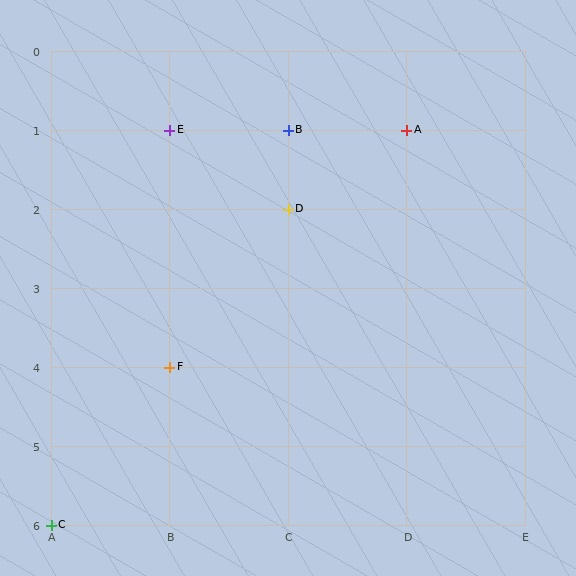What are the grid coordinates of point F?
Point F is at grid coordinates (B, 4).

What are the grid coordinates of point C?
Point C is at grid coordinates (A, 6).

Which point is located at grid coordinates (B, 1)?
Point E is at (B, 1).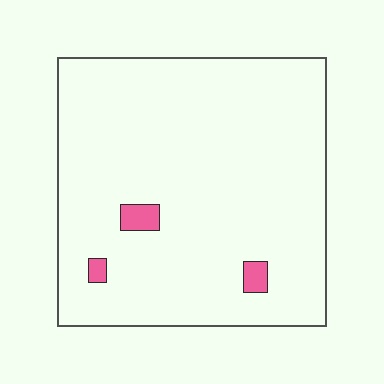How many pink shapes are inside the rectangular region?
3.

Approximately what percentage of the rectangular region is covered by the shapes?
Approximately 5%.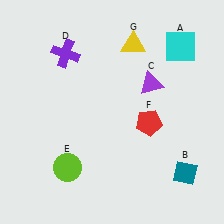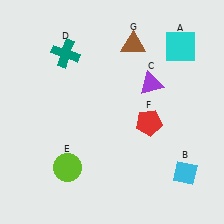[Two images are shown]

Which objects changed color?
B changed from teal to cyan. D changed from purple to teal. G changed from yellow to brown.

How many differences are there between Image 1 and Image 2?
There are 3 differences between the two images.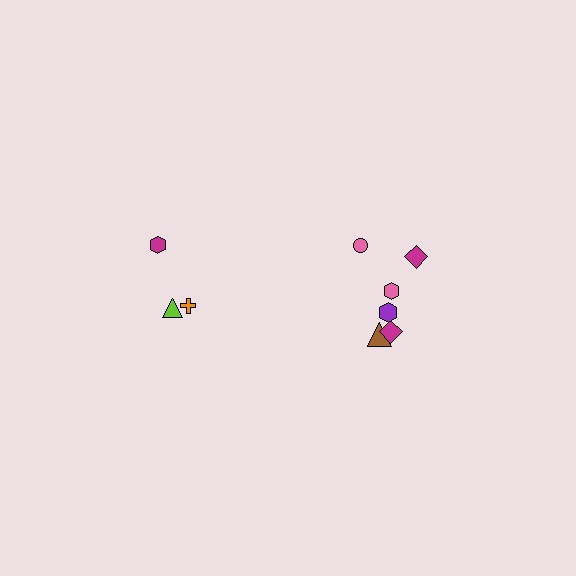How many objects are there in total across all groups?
There are 9 objects.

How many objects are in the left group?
There are 3 objects.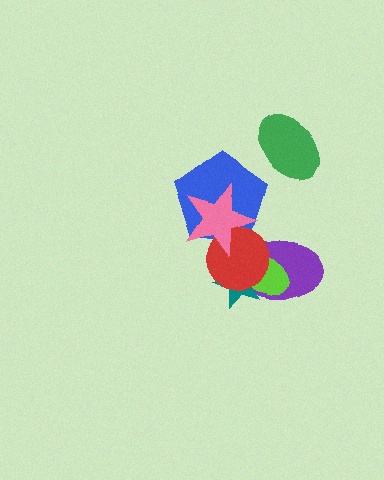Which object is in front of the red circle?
The pink star is in front of the red circle.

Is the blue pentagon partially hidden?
Yes, it is partially covered by another shape.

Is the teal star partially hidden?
Yes, it is partially covered by another shape.